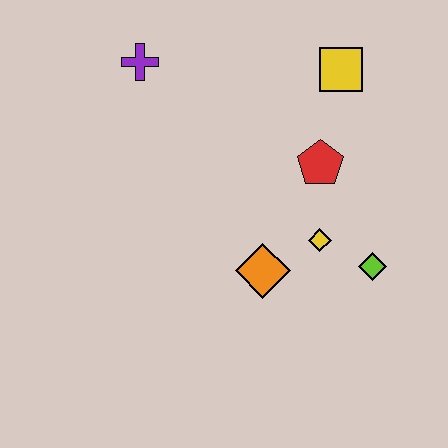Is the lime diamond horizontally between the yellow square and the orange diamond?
No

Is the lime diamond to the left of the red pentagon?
No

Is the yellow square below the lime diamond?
No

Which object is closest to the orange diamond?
The yellow diamond is closest to the orange diamond.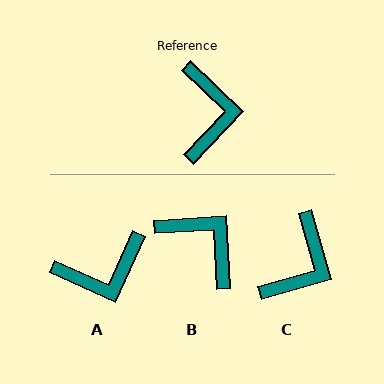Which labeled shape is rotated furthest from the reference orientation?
A, about 71 degrees away.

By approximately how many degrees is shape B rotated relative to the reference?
Approximately 47 degrees counter-clockwise.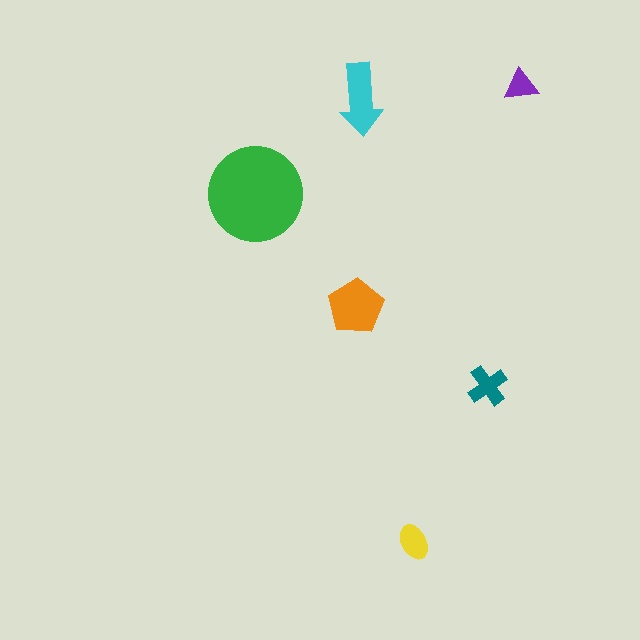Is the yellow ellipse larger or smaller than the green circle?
Smaller.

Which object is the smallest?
The purple triangle.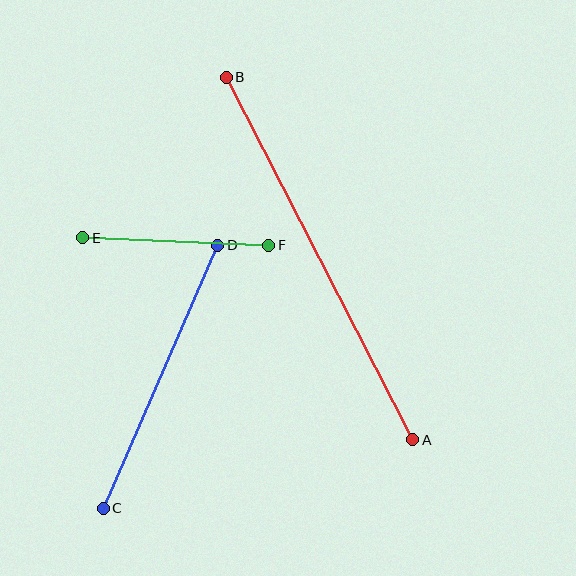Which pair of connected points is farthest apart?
Points A and B are farthest apart.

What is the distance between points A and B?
The distance is approximately 408 pixels.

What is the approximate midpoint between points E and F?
The midpoint is at approximately (176, 241) pixels.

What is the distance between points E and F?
The distance is approximately 186 pixels.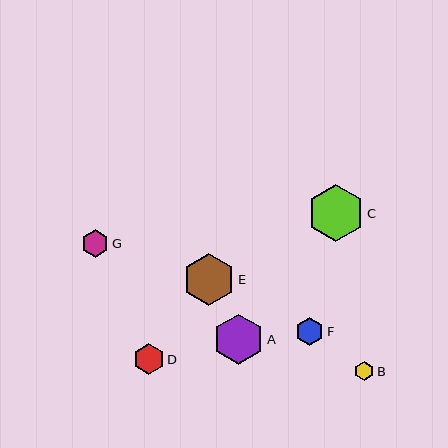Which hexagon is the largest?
Hexagon C is the largest with a size of approximately 57 pixels.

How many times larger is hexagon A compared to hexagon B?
Hexagon A is approximately 2.6 times the size of hexagon B.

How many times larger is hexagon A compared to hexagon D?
Hexagon A is approximately 1.6 times the size of hexagon D.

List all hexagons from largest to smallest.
From largest to smallest: C, E, A, D, F, G, B.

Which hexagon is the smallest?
Hexagon B is the smallest with a size of approximately 19 pixels.